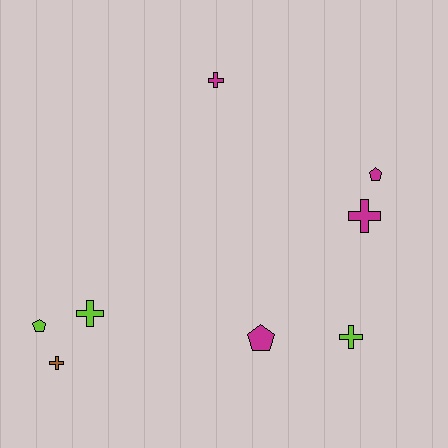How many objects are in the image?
There are 8 objects.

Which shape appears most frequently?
Cross, with 5 objects.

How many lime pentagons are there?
There is 1 lime pentagon.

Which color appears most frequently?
Magenta, with 4 objects.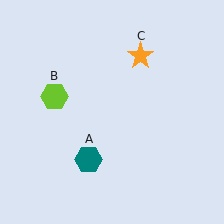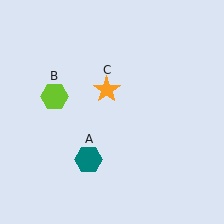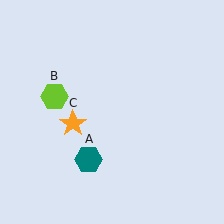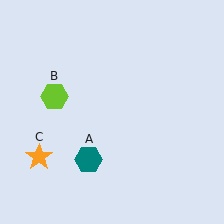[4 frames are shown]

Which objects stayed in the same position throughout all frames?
Teal hexagon (object A) and lime hexagon (object B) remained stationary.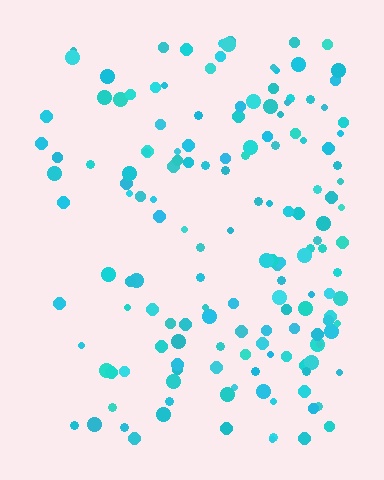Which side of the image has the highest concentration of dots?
The right.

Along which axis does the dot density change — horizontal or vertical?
Horizontal.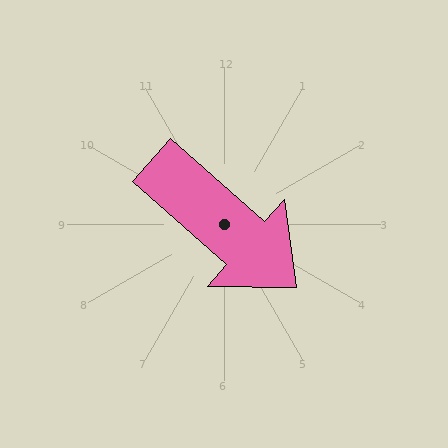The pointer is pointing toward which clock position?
Roughly 4 o'clock.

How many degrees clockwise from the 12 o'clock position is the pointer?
Approximately 132 degrees.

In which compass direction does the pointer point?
Southeast.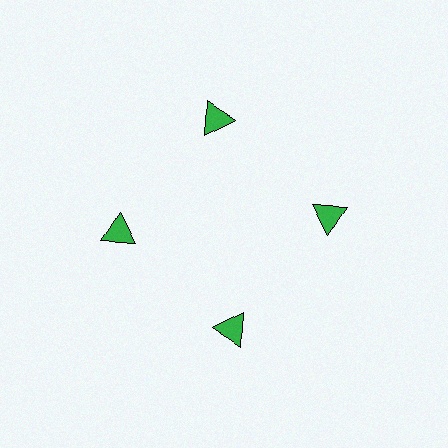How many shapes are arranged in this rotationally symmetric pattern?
There are 4 shapes, arranged in 4 groups of 1.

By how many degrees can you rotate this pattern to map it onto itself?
The pattern maps onto itself every 90 degrees of rotation.